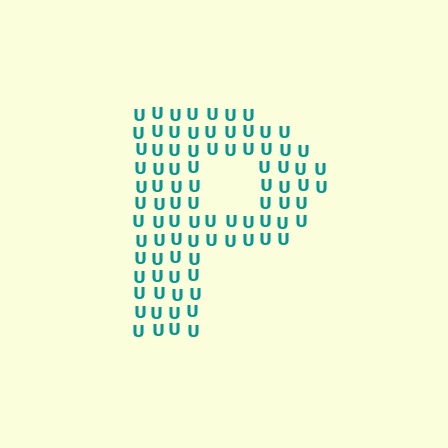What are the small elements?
The small elements are letter U's.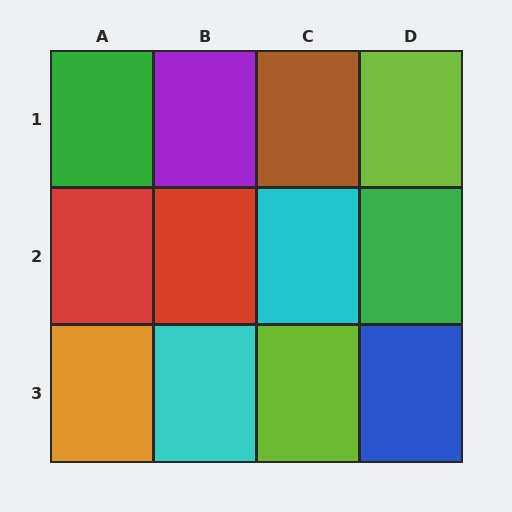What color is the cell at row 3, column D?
Blue.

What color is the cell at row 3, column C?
Lime.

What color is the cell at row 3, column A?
Orange.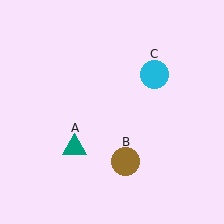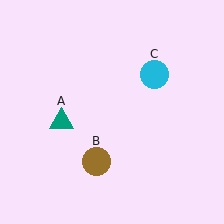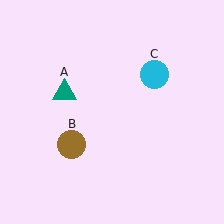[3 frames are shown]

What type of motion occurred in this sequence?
The teal triangle (object A), brown circle (object B) rotated clockwise around the center of the scene.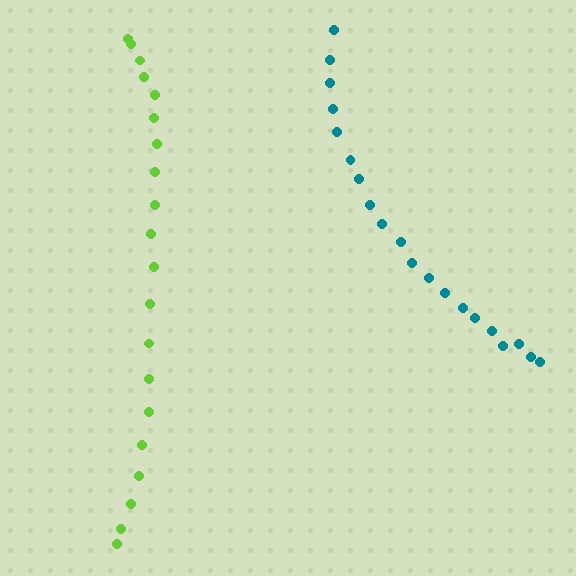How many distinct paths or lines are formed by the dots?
There are 2 distinct paths.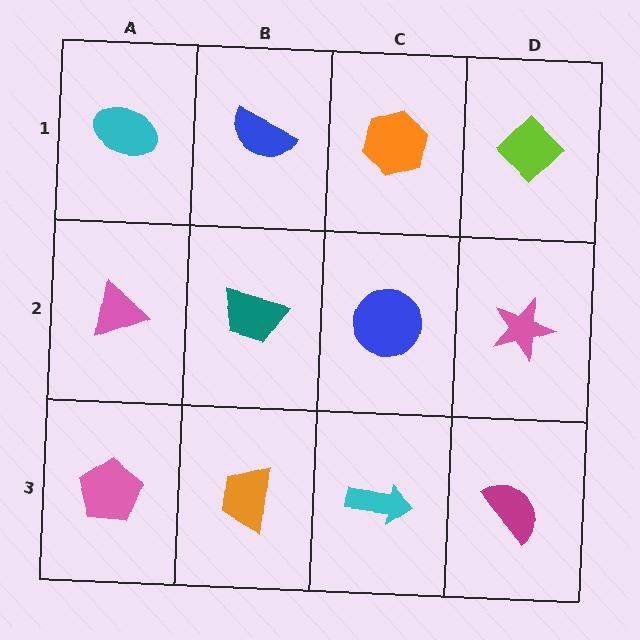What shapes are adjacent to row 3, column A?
A pink triangle (row 2, column A), an orange trapezoid (row 3, column B).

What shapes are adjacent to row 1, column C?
A blue circle (row 2, column C), a blue semicircle (row 1, column B), a lime diamond (row 1, column D).